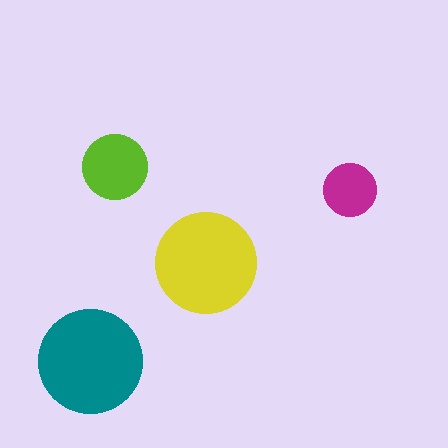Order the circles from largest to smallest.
the teal one, the yellow one, the lime one, the magenta one.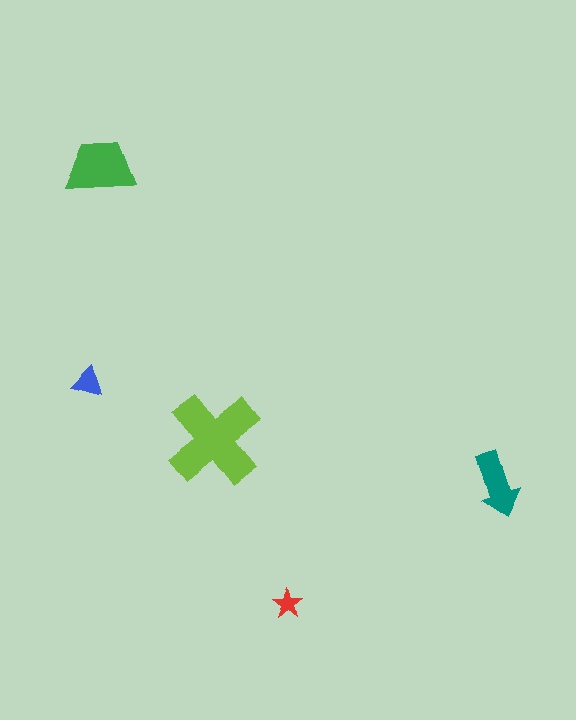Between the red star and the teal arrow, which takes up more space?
The teal arrow.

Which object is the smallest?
The red star.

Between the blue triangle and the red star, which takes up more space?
The blue triangle.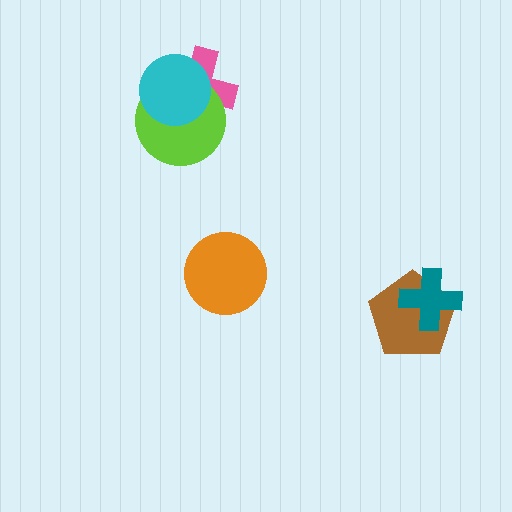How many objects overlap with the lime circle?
2 objects overlap with the lime circle.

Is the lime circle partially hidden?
Yes, it is partially covered by another shape.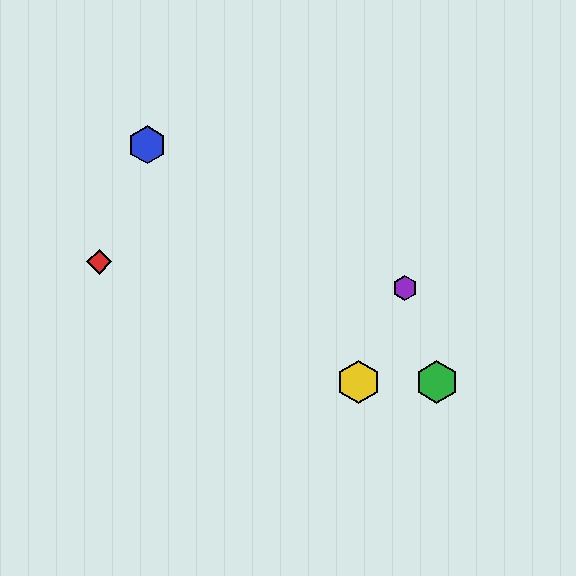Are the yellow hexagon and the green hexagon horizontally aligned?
Yes, both are at y≈382.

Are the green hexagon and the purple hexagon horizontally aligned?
No, the green hexagon is at y≈382 and the purple hexagon is at y≈288.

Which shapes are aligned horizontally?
The green hexagon, the yellow hexagon are aligned horizontally.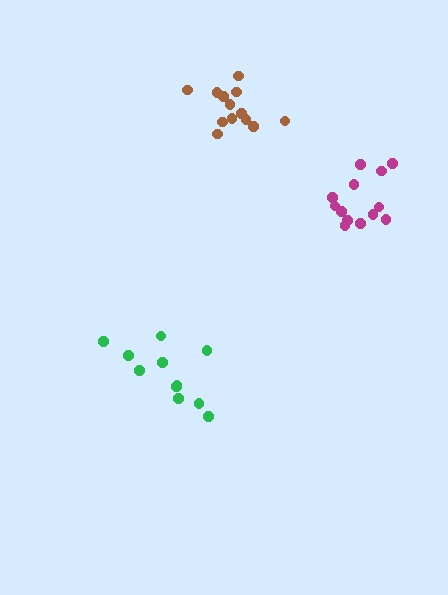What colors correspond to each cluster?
The clusters are colored: brown, green, magenta.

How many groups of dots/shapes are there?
There are 3 groups.